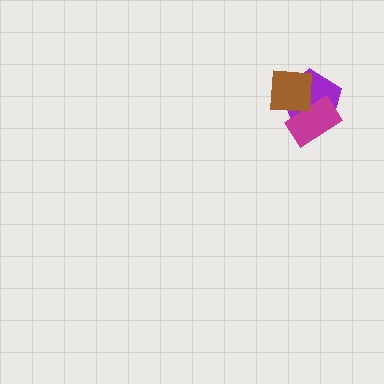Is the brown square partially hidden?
No, no other shape covers it.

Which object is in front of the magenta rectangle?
The brown square is in front of the magenta rectangle.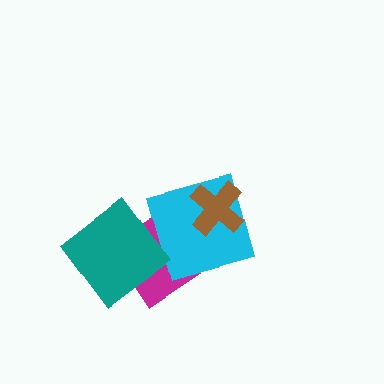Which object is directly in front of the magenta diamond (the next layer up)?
The cyan square is directly in front of the magenta diamond.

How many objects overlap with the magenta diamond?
2 objects overlap with the magenta diamond.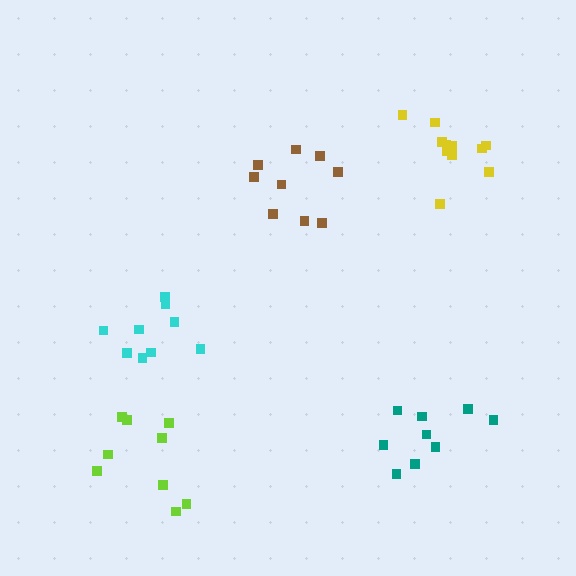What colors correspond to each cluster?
The clusters are colored: brown, teal, yellow, lime, cyan.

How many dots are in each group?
Group 1: 9 dots, Group 2: 9 dots, Group 3: 11 dots, Group 4: 9 dots, Group 5: 9 dots (47 total).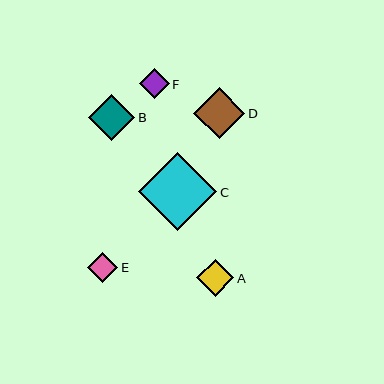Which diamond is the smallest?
Diamond F is the smallest with a size of approximately 30 pixels.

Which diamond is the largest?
Diamond C is the largest with a size of approximately 78 pixels.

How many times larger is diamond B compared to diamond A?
Diamond B is approximately 1.2 times the size of diamond A.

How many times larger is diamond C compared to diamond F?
Diamond C is approximately 2.6 times the size of diamond F.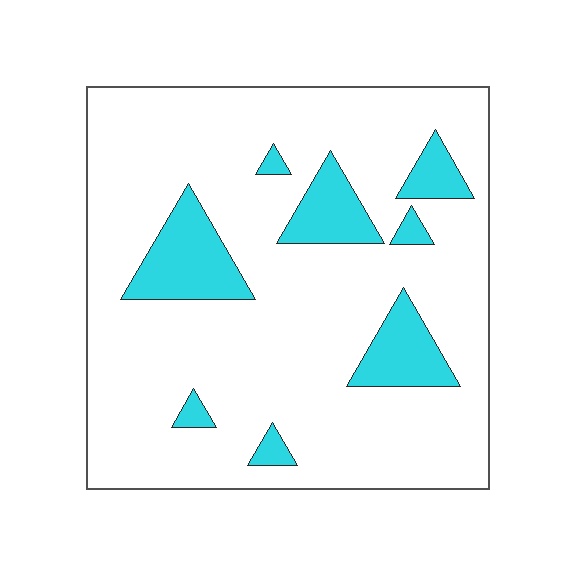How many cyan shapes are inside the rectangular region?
8.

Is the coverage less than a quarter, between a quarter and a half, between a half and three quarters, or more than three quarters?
Less than a quarter.